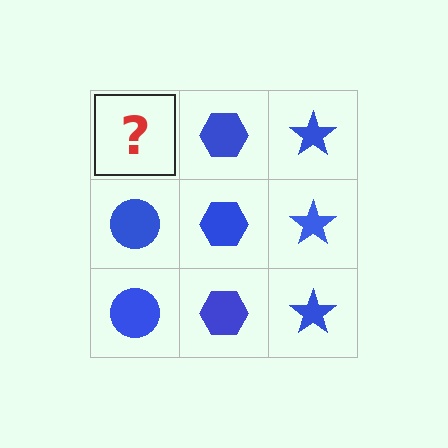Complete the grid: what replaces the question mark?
The question mark should be replaced with a blue circle.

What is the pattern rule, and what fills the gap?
The rule is that each column has a consistent shape. The gap should be filled with a blue circle.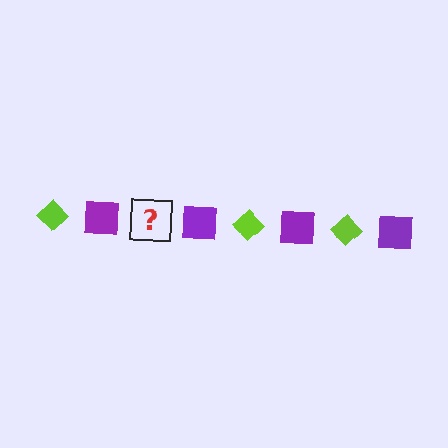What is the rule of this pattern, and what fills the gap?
The rule is that the pattern alternates between lime diamond and purple square. The gap should be filled with a lime diamond.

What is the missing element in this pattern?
The missing element is a lime diamond.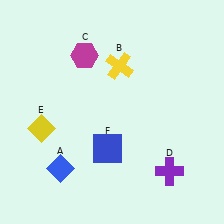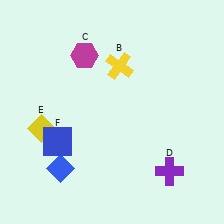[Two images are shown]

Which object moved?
The blue square (F) moved left.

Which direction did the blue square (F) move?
The blue square (F) moved left.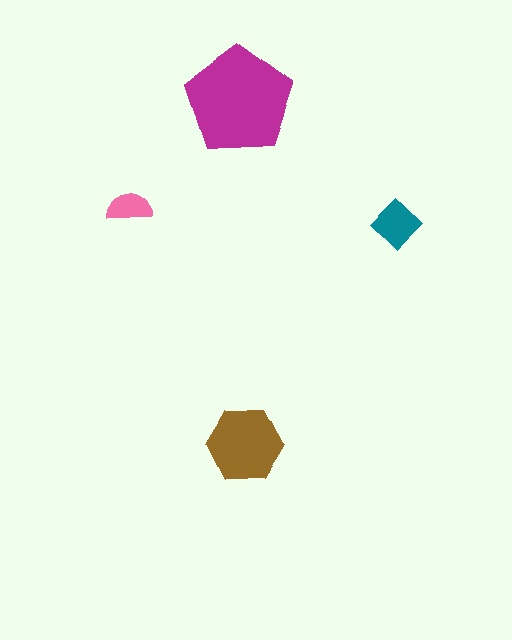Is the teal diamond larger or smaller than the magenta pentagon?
Smaller.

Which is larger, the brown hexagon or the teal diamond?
The brown hexagon.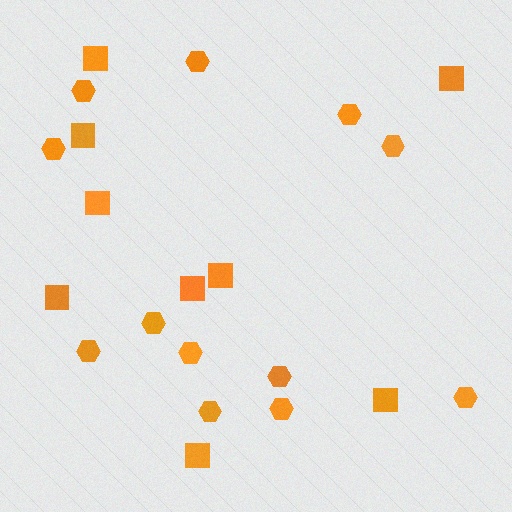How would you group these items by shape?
There are 2 groups: one group of hexagons (12) and one group of squares (9).